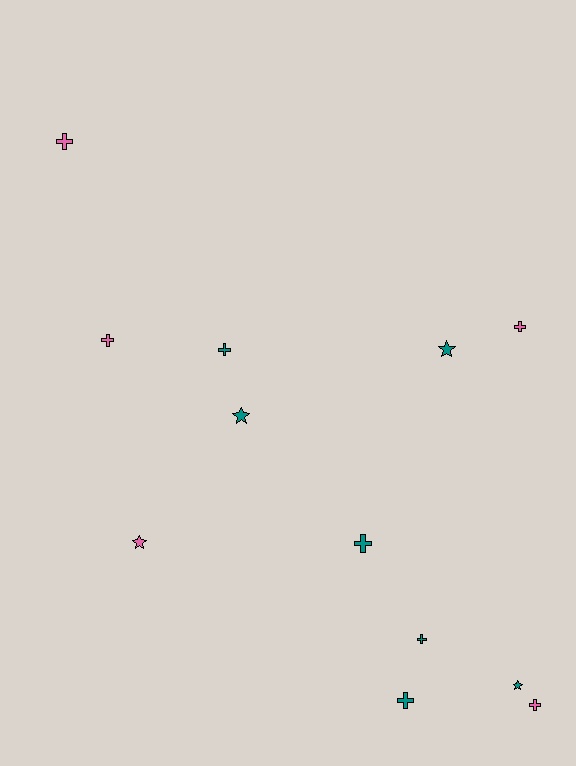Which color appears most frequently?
Teal, with 7 objects.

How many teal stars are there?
There are 3 teal stars.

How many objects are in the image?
There are 12 objects.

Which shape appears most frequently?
Cross, with 8 objects.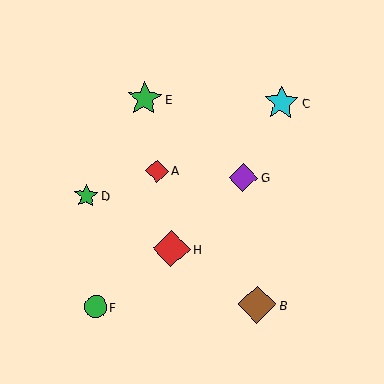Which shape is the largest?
The brown diamond (labeled B) is the largest.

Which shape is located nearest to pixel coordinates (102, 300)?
The green circle (labeled F) at (96, 307) is nearest to that location.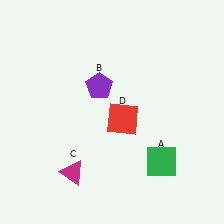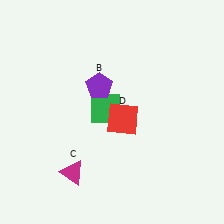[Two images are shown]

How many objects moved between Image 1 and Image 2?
1 object moved between the two images.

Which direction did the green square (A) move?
The green square (A) moved left.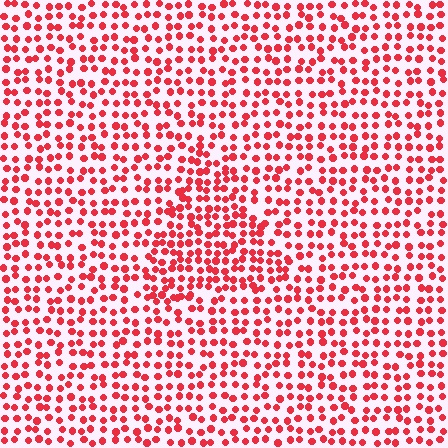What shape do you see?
I see a triangle.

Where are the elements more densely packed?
The elements are more densely packed inside the triangle boundary.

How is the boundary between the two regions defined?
The boundary is defined by a change in element density (approximately 1.5x ratio). All elements are the same color, size, and shape.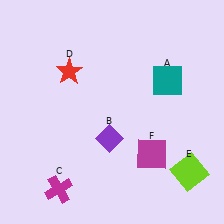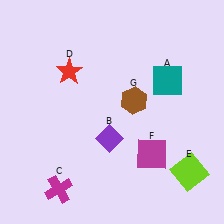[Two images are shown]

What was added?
A brown hexagon (G) was added in Image 2.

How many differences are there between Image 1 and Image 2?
There is 1 difference between the two images.